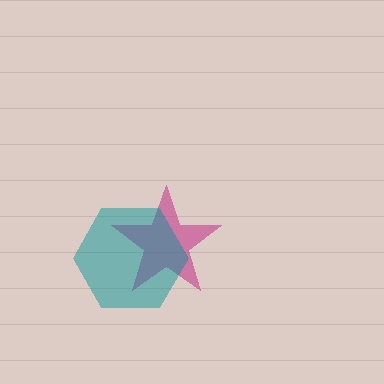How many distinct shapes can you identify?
There are 2 distinct shapes: a magenta star, a teal hexagon.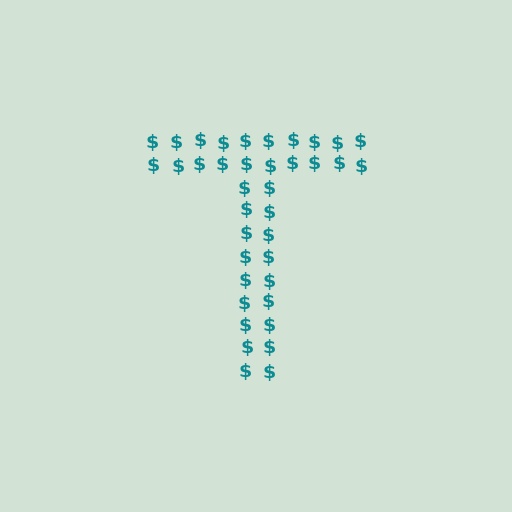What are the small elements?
The small elements are dollar signs.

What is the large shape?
The large shape is the letter T.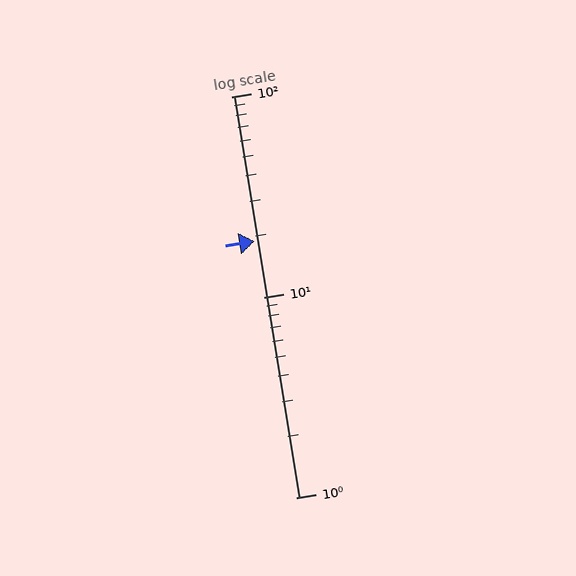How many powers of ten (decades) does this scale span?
The scale spans 2 decades, from 1 to 100.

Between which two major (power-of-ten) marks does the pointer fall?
The pointer is between 10 and 100.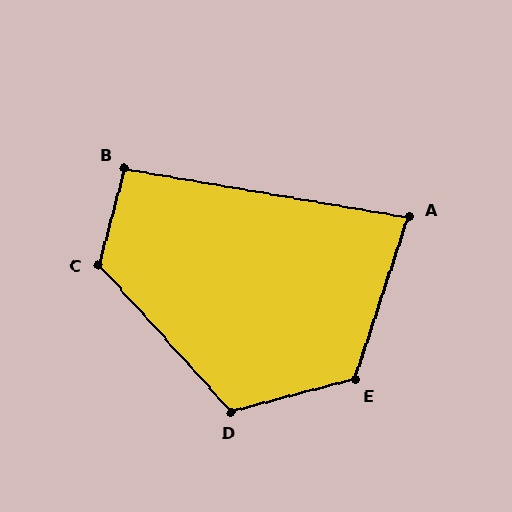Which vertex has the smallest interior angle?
A, at approximately 81 degrees.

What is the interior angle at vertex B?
Approximately 95 degrees (obtuse).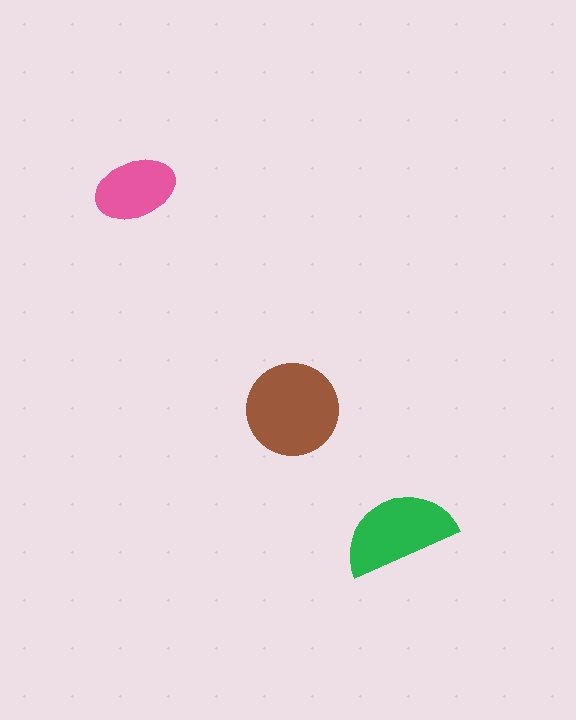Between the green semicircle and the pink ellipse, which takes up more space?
The green semicircle.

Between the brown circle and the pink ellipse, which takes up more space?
The brown circle.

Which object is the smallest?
The pink ellipse.